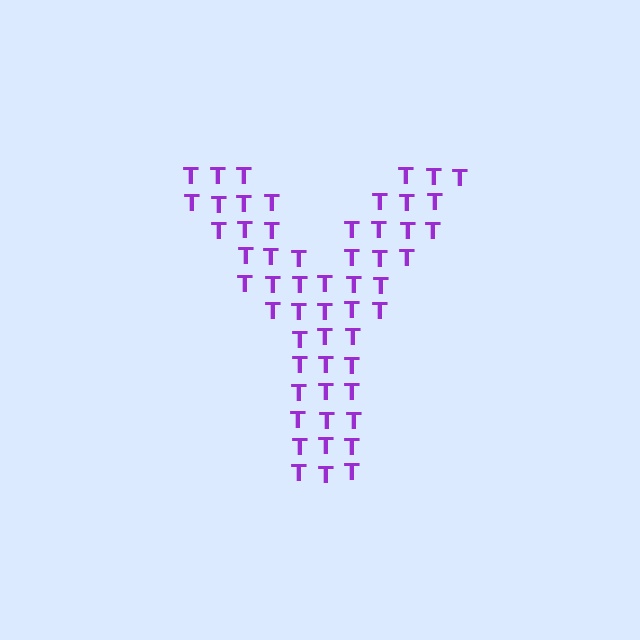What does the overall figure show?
The overall figure shows the letter Y.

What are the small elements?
The small elements are letter T's.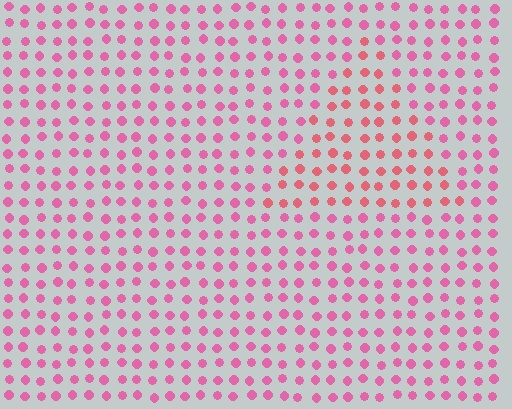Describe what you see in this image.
The image is filled with small pink elements in a uniform arrangement. A triangle-shaped region is visible where the elements are tinted to a slightly different hue, forming a subtle color boundary.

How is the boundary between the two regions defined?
The boundary is defined purely by a slight shift in hue (about 25 degrees). Spacing, size, and orientation are identical on both sides.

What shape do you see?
I see a triangle.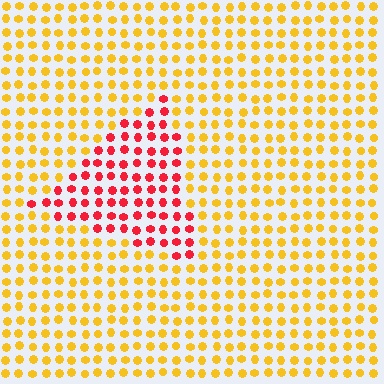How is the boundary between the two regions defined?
The boundary is defined purely by a slight shift in hue (about 53 degrees). Spacing, size, and orientation are identical on both sides.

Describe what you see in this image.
The image is filled with small yellow elements in a uniform arrangement. A triangle-shaped region is visible where the elements are tinted to a slightly different hue, forming a subtle color boundary.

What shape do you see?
I see a triangle.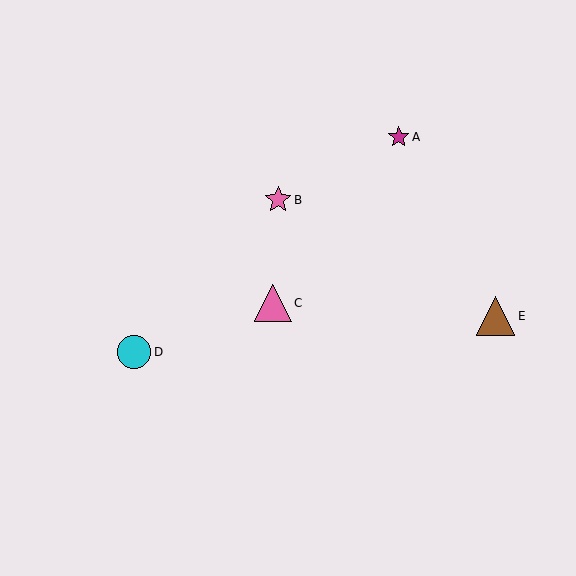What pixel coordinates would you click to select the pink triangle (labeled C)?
Click at (273, 303) to select the pink triangle C.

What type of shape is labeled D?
Shape D is a cyan circle.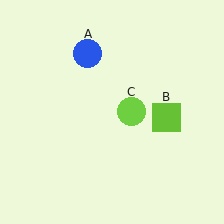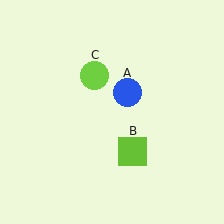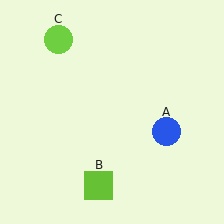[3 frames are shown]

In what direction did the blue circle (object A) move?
The blue circle (object A) moved down and to the right.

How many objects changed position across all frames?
3 objects changed position: blue circle (object A), lime square (object B), lime circle (object C).